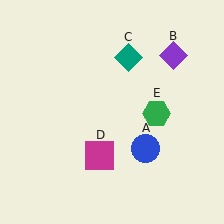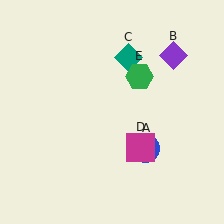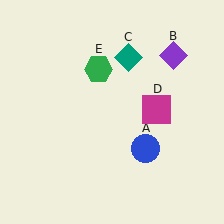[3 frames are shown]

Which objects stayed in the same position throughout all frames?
Blue circle (object A) and purple diamond (object B) and teal diamond (object C) remained stationary.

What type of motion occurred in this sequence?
The magenta square (object D), green hexagon (object E) rotated counterclockwise around the center of the scene.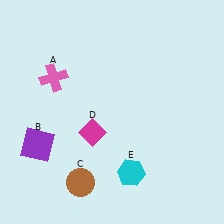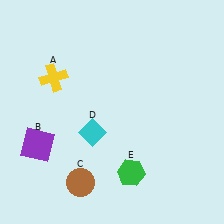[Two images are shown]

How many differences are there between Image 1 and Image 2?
There are 3 differences between the two images.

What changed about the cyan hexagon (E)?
In Image 1, E is cyan. In Image 2, it changed to green.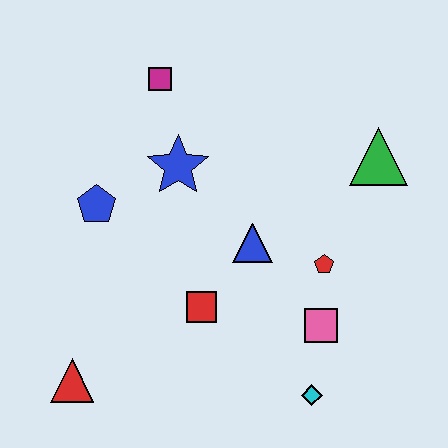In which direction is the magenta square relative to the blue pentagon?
The magenta square is above the blue pentagon.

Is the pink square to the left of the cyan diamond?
No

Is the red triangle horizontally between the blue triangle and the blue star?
No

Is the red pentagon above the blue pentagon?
No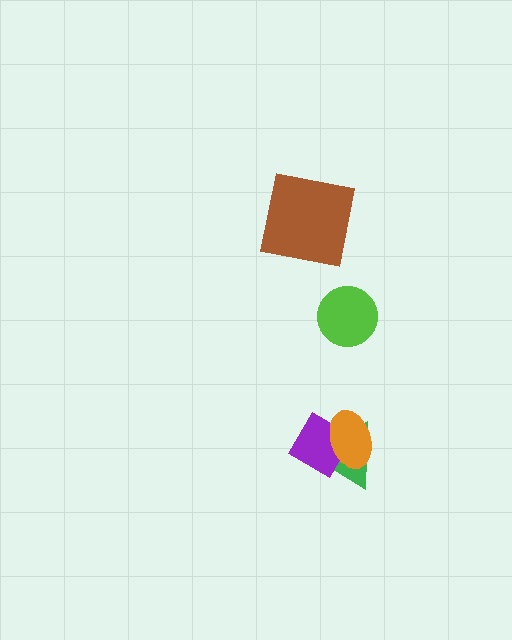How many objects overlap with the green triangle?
2 objects overlap with the green triangle.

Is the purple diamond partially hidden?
Yes, it is partially covered by another shape.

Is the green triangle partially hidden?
Yes, it is partially covered by another shape.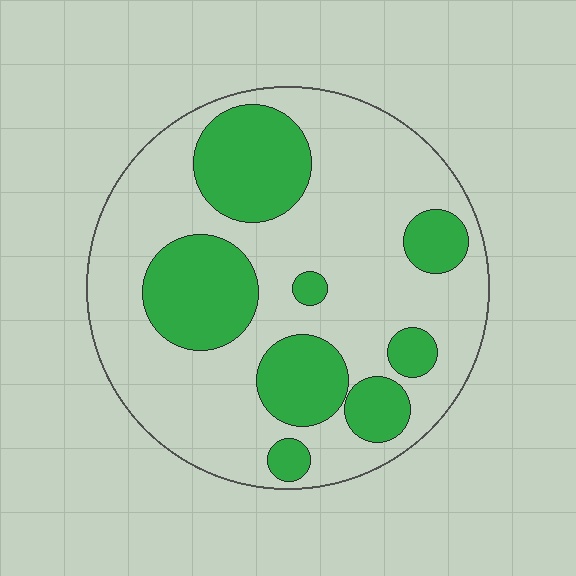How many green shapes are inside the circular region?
8.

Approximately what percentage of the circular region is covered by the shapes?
Approximately 30%.